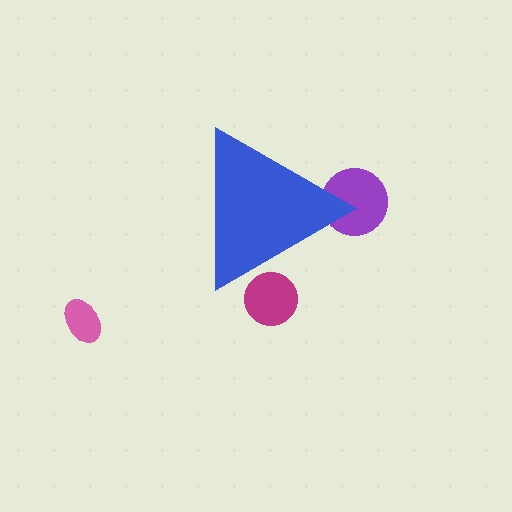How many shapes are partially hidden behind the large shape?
2 shapes are partially hidden.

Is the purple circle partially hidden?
Yes, the purple circle is partially hidden behind the blue triangle.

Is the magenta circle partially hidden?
Yes, the magenta circle is partially hidden behind the blue triangle.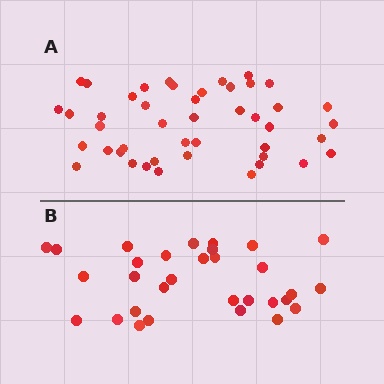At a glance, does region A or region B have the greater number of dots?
Region A (the top region) has more dots.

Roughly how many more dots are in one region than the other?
Region A has approximately 15 more dots than region B.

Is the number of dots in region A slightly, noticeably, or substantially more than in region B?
Region A has substantially more. The ratio is roughly 1.5 to 1.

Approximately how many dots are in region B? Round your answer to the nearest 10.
About 30 dots. (The exact count is 31, which rounds to 30.)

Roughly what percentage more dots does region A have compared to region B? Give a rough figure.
About 45% more.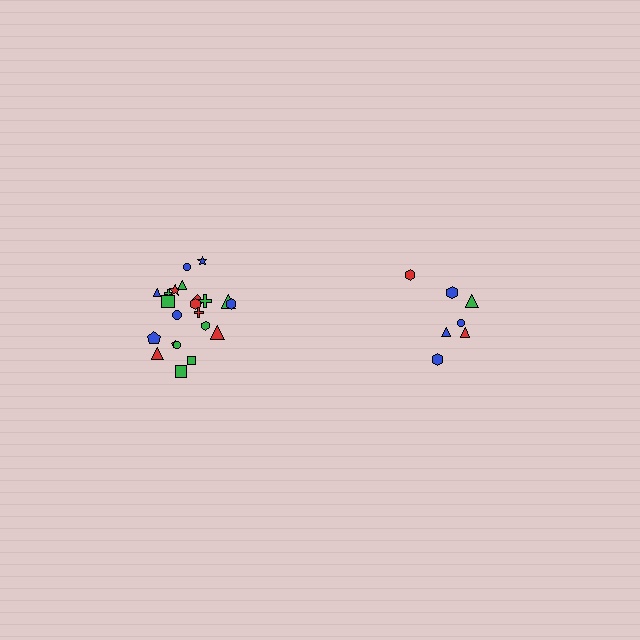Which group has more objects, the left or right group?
The left group.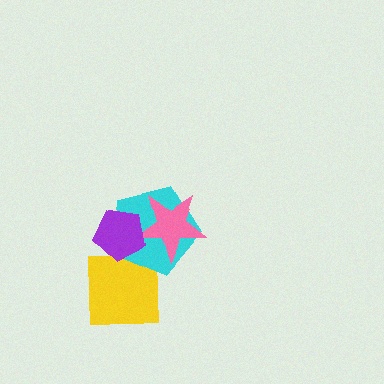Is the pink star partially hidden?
Yes, it is partially covered by another shape.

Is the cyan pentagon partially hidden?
Yes, it is partially covered by another shape.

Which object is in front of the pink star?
The purple pentagon is in front of the pink star.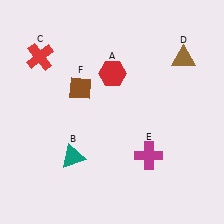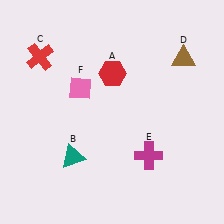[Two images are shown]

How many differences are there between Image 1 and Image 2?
There is 1 difference between the two images.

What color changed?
The diamond (F) changed from brown in Image 1 to pink in Image 2.